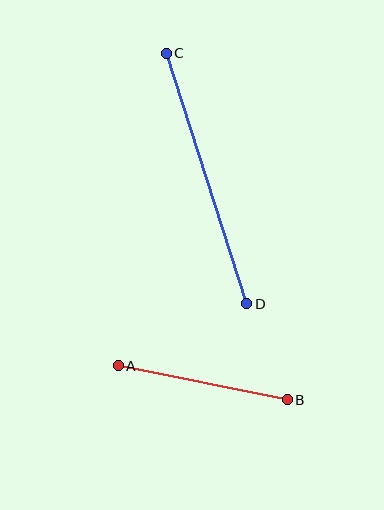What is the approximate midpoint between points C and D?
The midpoint is at approximately (206, 178) pixels.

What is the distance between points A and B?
The distance is approximately 172 pixels.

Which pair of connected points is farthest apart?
Points C and D are farthest apart.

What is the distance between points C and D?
The distance is approximately 263 pixels.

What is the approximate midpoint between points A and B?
The midpoint is at approximately (203, 383) pixels.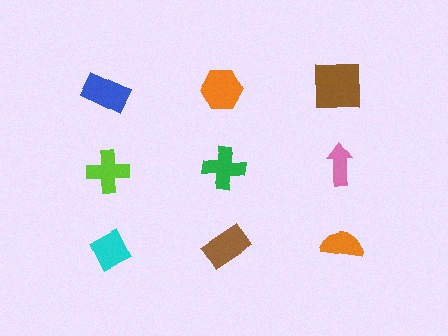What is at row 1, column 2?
An orange hexagon.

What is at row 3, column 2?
A brown rectangle.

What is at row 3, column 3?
An orange semicircle.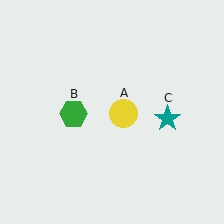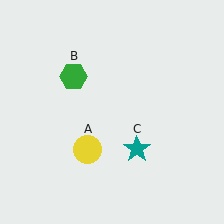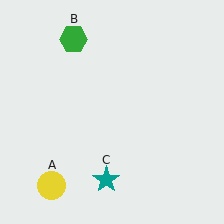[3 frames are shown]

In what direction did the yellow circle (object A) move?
The yellow circle (object A) moved down and to the left.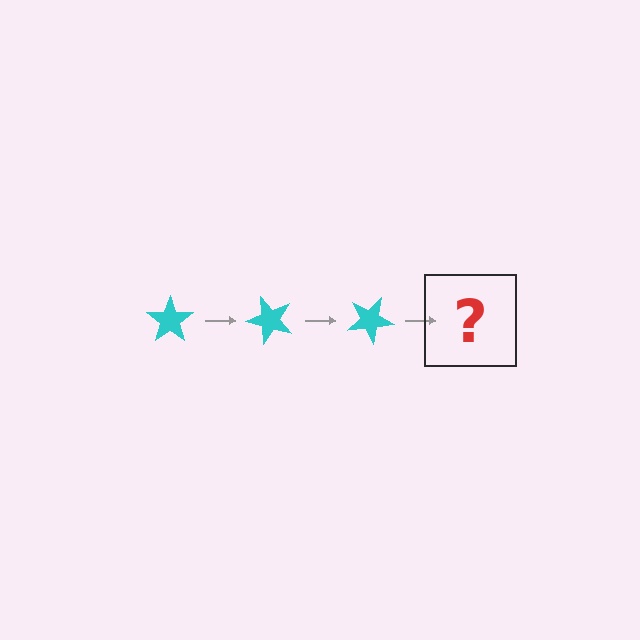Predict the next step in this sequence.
The next step is a cyan star rotated 150 degrees.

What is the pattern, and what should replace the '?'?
The pattern is that the star rotates 50 degrees each step. The '?' should be a cyan star rotated 150 degrees.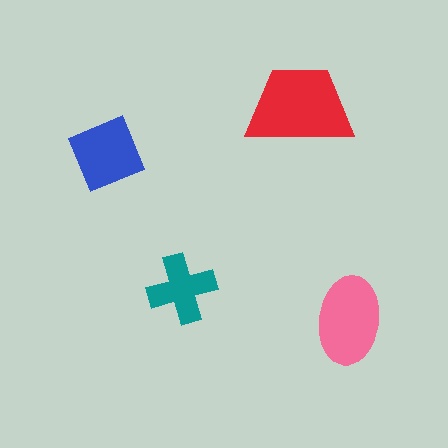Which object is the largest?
The red trapezoid.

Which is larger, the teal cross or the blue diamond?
The blue diamond.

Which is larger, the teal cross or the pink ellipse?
The pink ellipse.